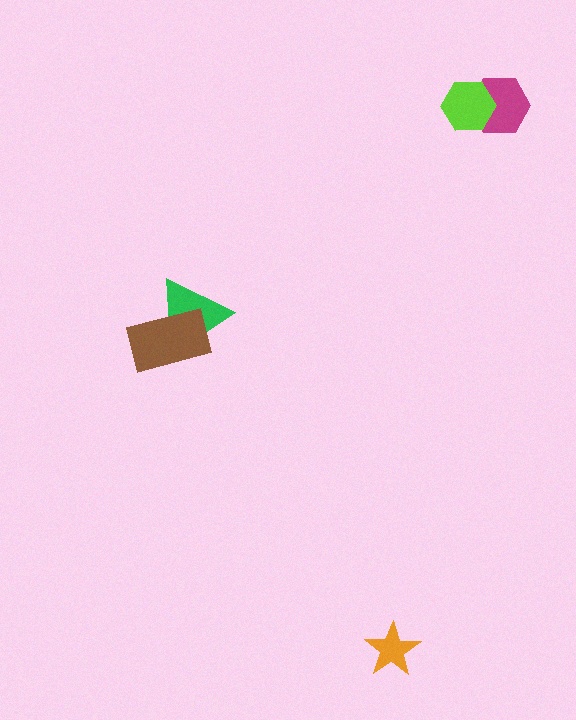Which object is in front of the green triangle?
The brown rectangle is in front of the green triangle.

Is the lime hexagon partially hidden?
No, no other shape covers it.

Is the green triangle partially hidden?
Yes, it is partially covered by another shape.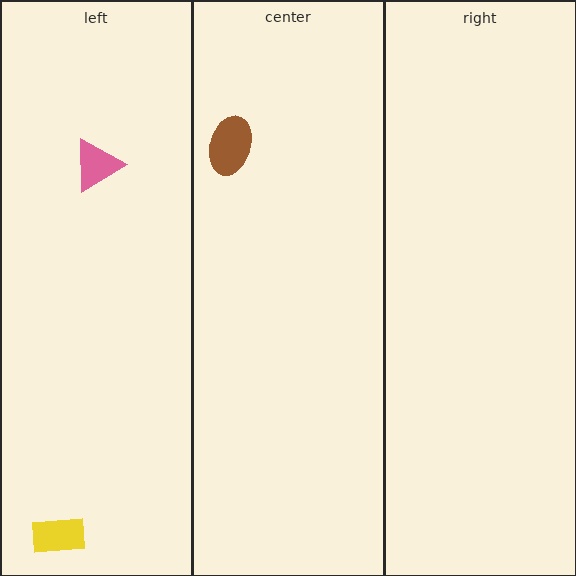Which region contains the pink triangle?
The left region.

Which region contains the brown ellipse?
The center region.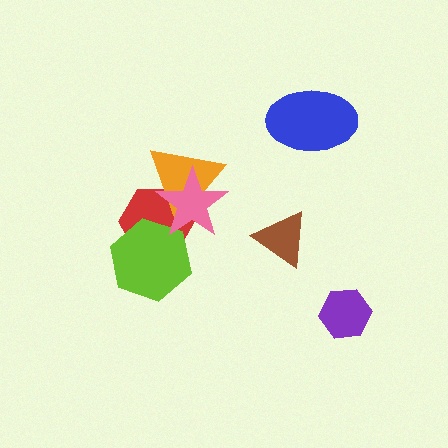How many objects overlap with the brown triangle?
0 objects overlap with the brown triangle.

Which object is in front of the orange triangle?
The pink star is in front of the orange triangle.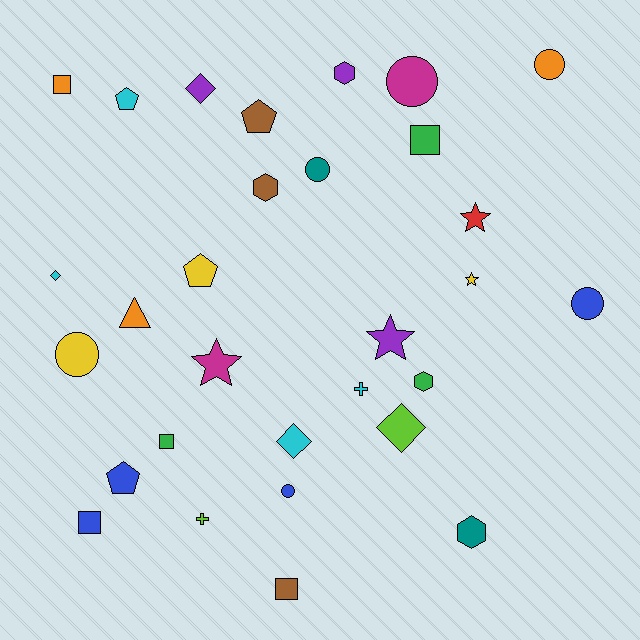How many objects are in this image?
There are 30 objects.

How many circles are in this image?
There are 6 circles.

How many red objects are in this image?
There is 1 red object.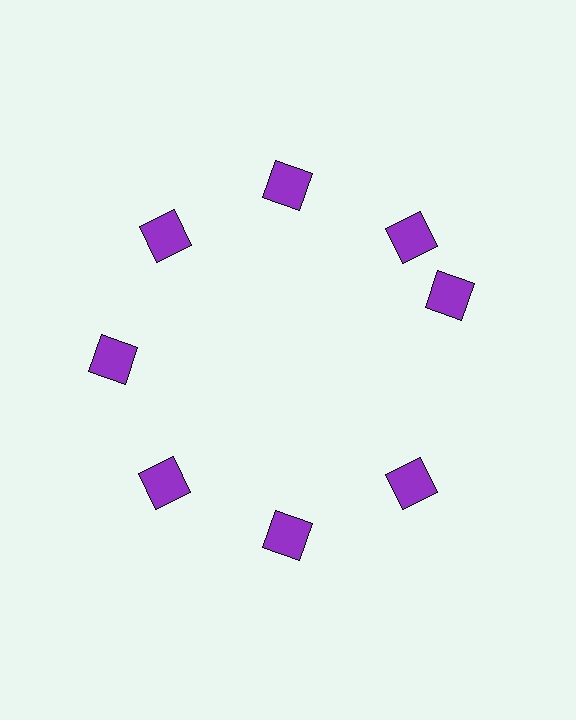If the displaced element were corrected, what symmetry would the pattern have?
It would have 8-fold rotational symmetry — the pattern would map onto itself every 45 degrees.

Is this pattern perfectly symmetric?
No. The 8 purple squares are arranged in a ring, but one element near the 3 o'clock position is rotated out of alignment along the ring, breaking the 8-fold rotational symmetry.